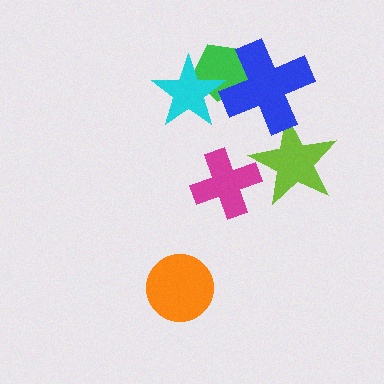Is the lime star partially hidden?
Yes, it is partially covered by another shape.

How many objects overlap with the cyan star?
1 object overlaps with the cyan star.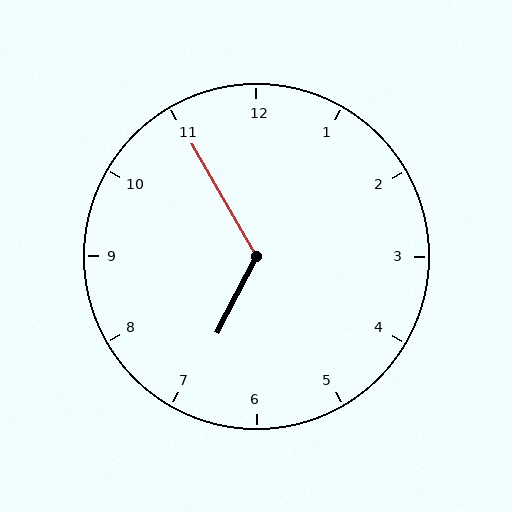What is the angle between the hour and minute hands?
Approximately 122 degrees.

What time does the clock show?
6:55.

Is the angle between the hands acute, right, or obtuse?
It is obtuse.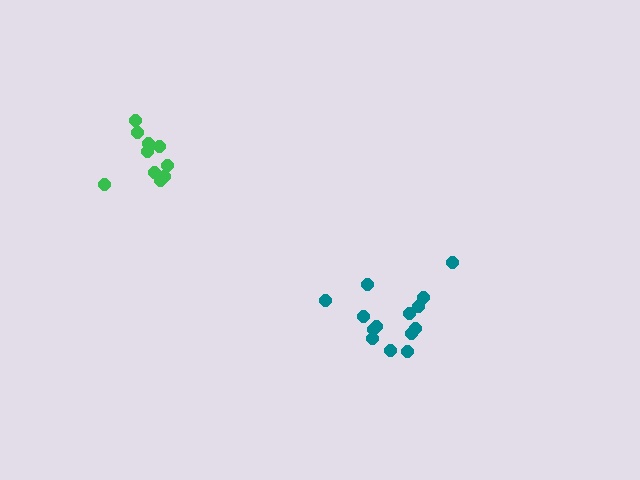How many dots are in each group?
Group 1: 10 dots, Group 2: 14 dots (24 total).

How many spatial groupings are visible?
There are 2 spatial groupings.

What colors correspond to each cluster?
The clusters are colored: green, teal.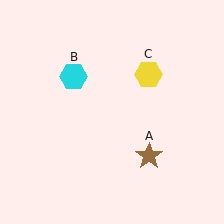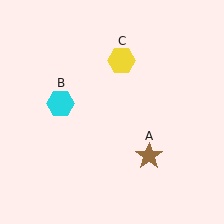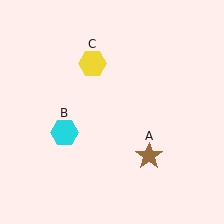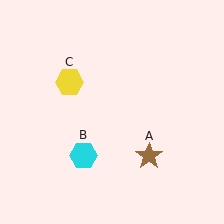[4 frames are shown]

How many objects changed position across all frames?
2 objects changed position: cyan hexagon (object B), yellow hexagon (object C).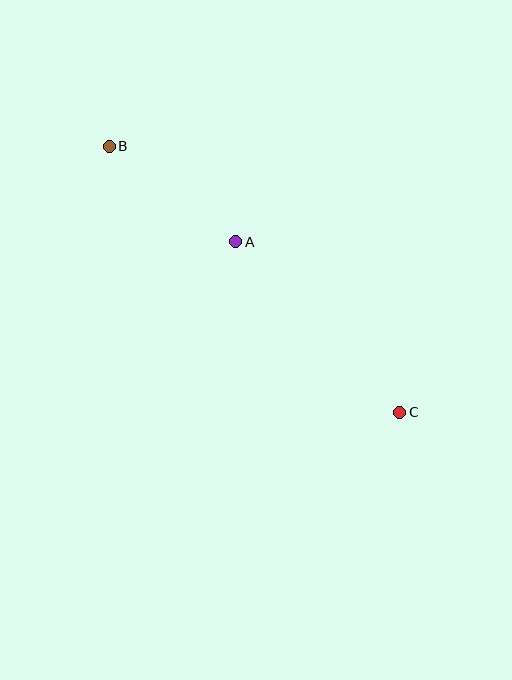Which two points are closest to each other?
Points A and B are closest to each other.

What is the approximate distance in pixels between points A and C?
The distance between A and C is approximately 237 pixels.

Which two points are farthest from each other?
Points B and C are farthest from each other.